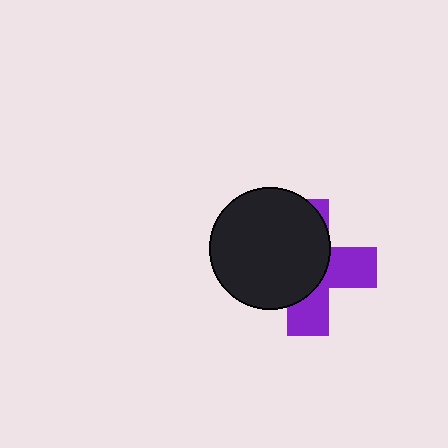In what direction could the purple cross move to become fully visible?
The purple cross could move right. That would shift it out from behind the black circle entirely.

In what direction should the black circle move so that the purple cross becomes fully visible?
The black circle should move left. That is the shortest direction to clear the overlap and leave the purple cross fully visible.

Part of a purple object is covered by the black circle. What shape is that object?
It is a cross.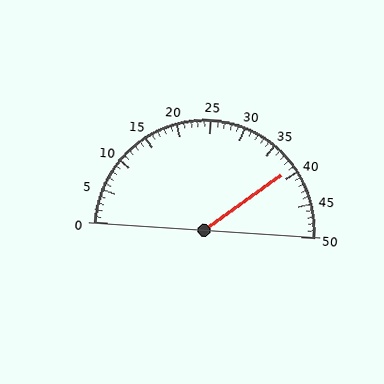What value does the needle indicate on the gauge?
The needle indicates approximately 39.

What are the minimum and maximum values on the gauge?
The gauge ranges from 0 to 50.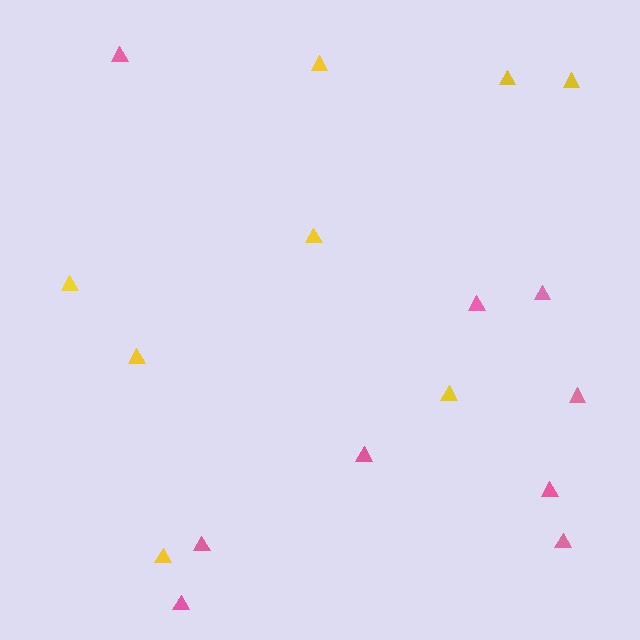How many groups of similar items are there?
There are 2 groups: one group of pink triangles (9) and one group of yellow triangles (8).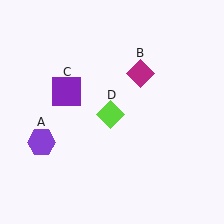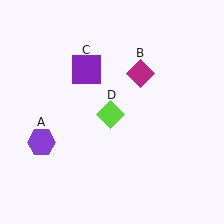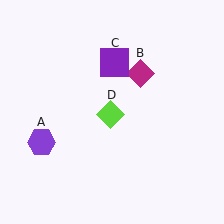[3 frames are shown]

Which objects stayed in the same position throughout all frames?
Purple hexagon (object A) and magenta diamond (object B) and lime diamond (object D) remained stationary.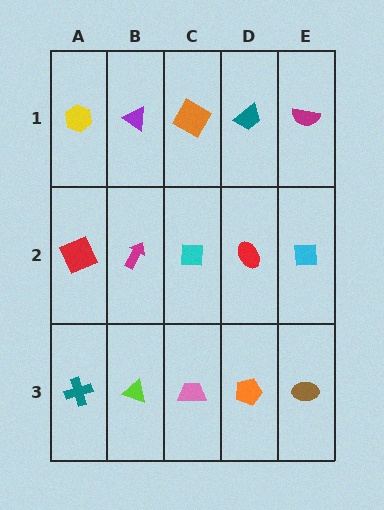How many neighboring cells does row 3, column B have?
3.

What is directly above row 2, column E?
A magenta semicircle.